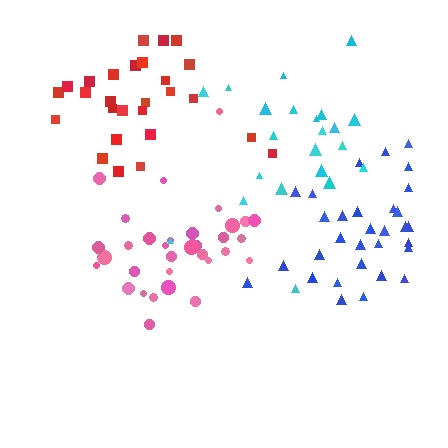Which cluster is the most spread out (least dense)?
Cyan.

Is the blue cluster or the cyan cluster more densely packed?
Blue.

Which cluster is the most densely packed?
Blue.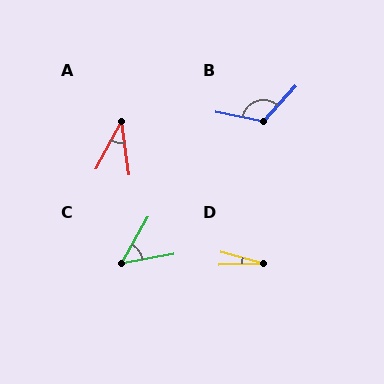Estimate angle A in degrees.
Approximately 37 degrees.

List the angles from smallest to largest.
D (18°), A (37°), C (50°), B (121°).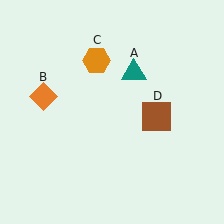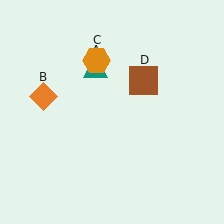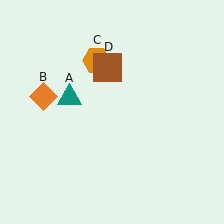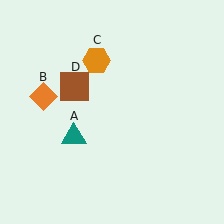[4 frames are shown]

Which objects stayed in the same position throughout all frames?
Orange diamond (object B) and orange hexagon (object C) remained stationary.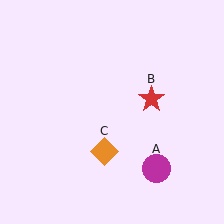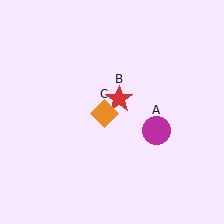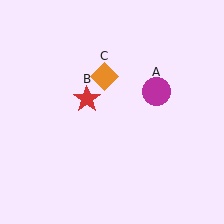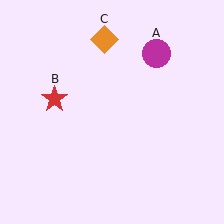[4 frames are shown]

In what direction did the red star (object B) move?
The red star (object B) moved left.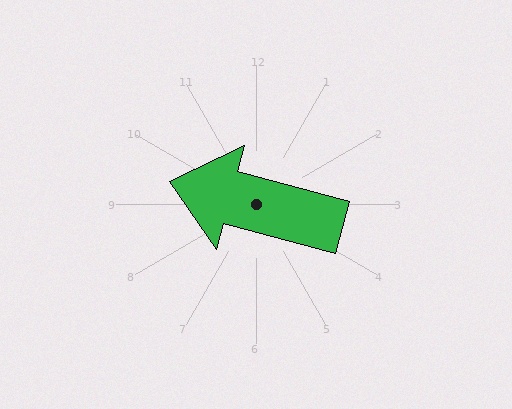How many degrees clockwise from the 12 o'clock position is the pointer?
Approximately 285 degrees.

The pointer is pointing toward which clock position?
Roughly 10 o'clock.